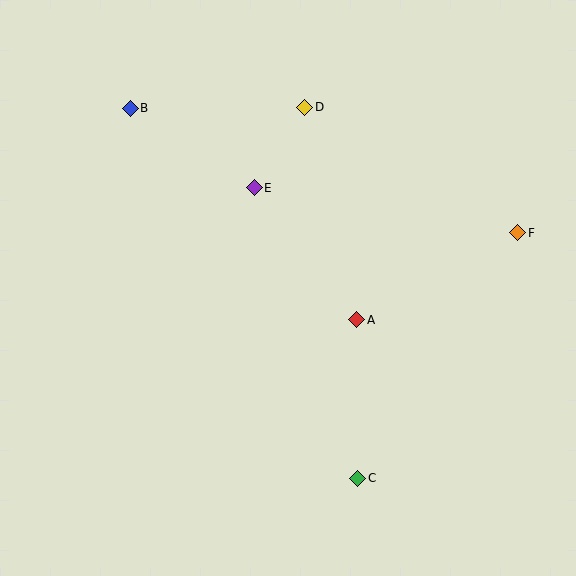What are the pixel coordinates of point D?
Point D is at (305, 107).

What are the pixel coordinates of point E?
Point E is at (254, 188).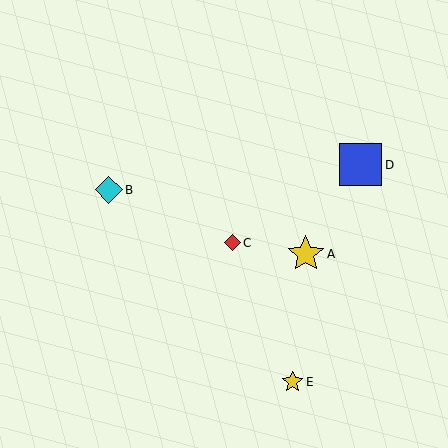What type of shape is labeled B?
Shape B is a cyan diamond.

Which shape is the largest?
The blue square (labeled D) is the largest.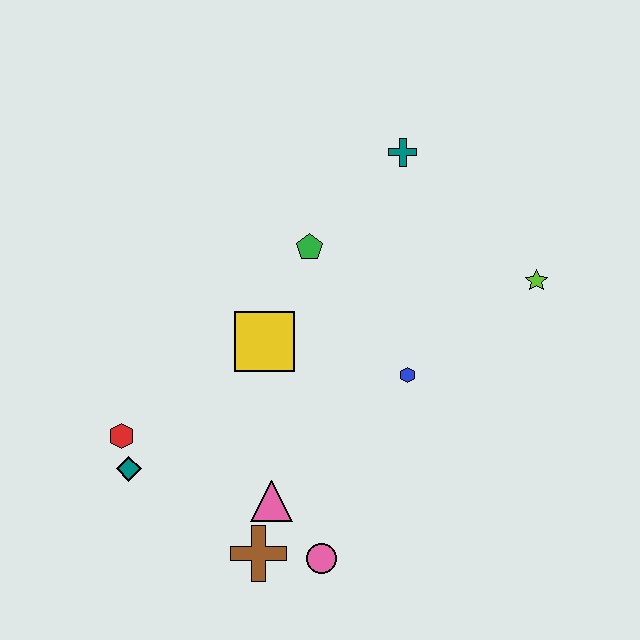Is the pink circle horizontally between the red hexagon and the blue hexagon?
Yes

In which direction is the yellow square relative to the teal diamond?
The yellow square is to the right of the teal diamond.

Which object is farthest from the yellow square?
The lime star is farthest from the yellow square.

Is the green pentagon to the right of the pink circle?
No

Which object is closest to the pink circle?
The brown cross is closest to the pink circle.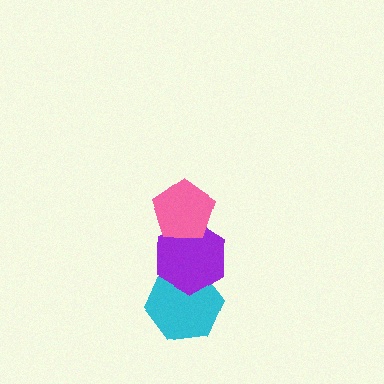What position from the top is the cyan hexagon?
The cyan hexagon is 3rd from the top.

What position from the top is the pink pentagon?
The pink pentagon is 1st from the top.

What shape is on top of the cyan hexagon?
The purple hexagon is on top of the cyan hexagon.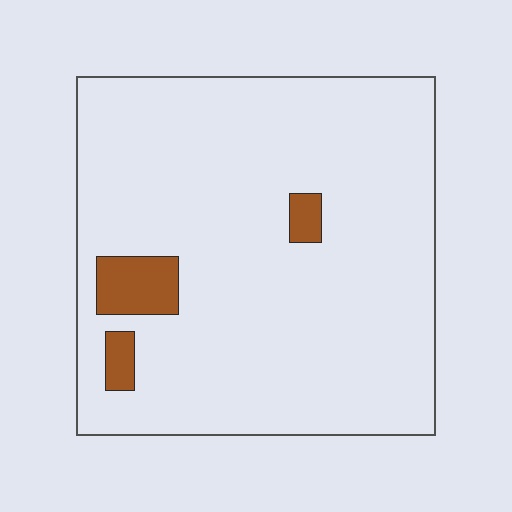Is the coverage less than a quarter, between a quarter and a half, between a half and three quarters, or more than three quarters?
Less than a quarter.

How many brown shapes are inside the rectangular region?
3.